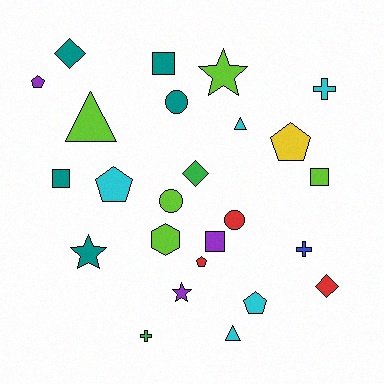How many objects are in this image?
There are 25 objects.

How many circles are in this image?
There are 3 circles.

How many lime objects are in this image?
There are 5 lime objects.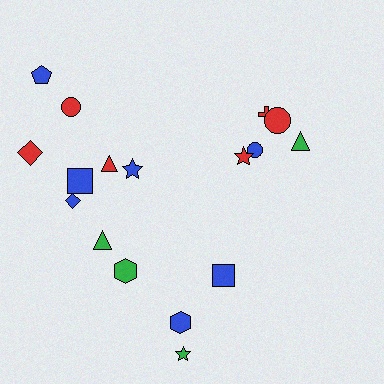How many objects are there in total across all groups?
There are 17 objects.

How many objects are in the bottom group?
There are 5 objects.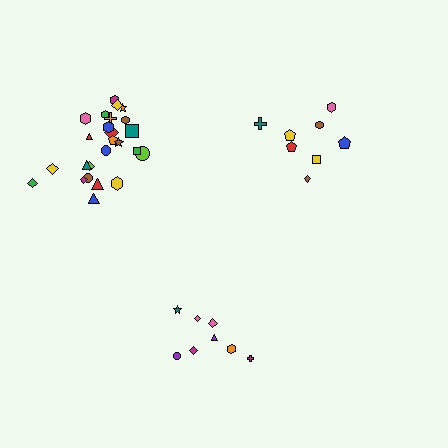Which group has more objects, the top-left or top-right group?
The top-left group.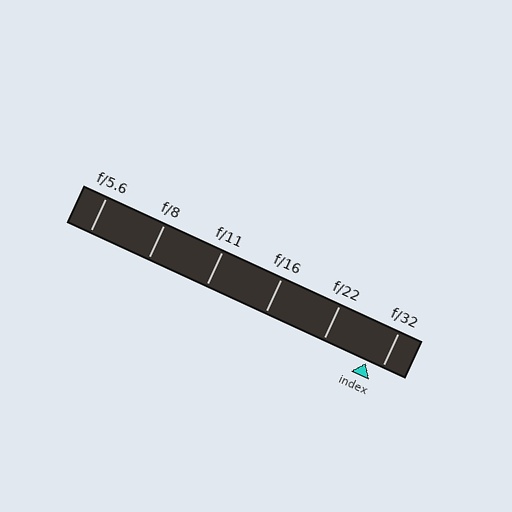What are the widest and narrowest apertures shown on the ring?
The widest aperture shown is f/5.6 and the narrowest is f/32.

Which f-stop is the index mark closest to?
The index mark is closest to f/32.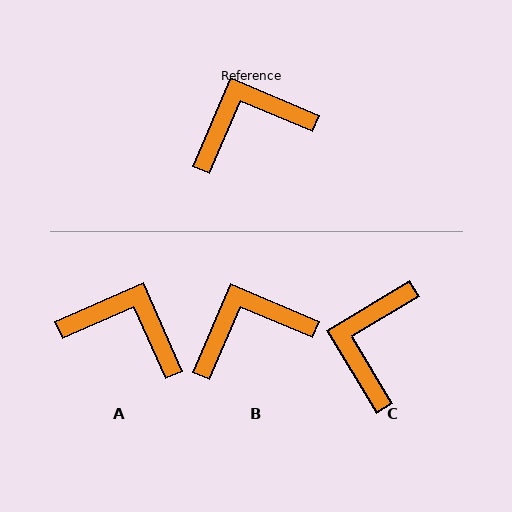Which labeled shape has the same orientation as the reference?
B.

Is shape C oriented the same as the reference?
No, it is off by about 54 degrees.